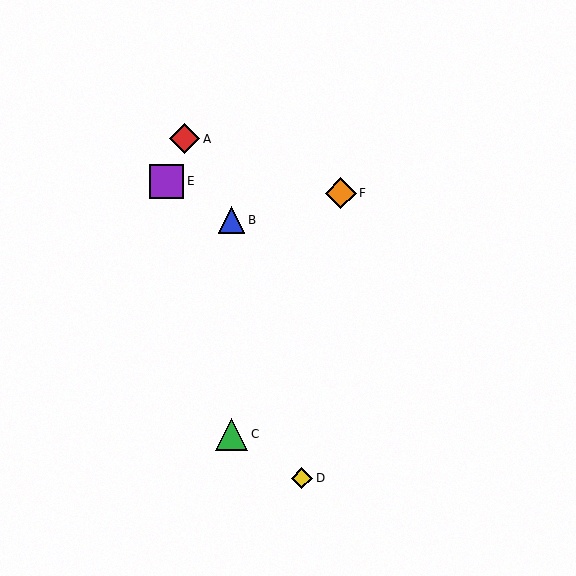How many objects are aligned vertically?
2 objects (B, C) are aligned vertically.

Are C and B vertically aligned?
Yes, both are at x≈232.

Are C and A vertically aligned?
No, C is at x≈232 and A is at x≈185.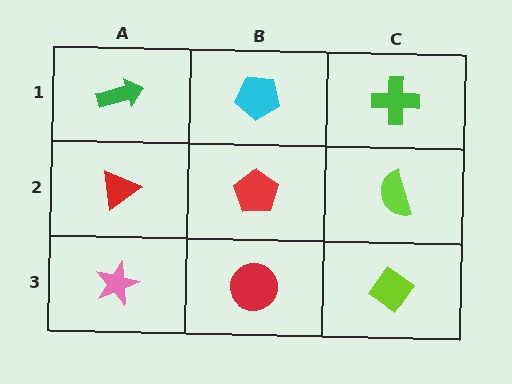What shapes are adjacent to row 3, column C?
A lime semicircle (row 2, column C), a red circle (row 3, column B).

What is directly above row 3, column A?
A red triangle.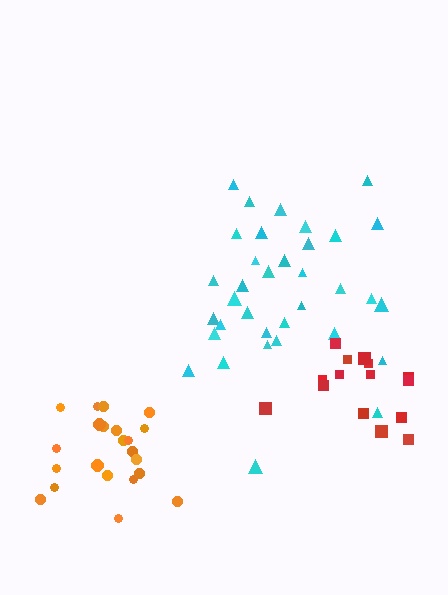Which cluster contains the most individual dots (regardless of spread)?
Cyan (35).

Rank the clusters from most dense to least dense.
orange, red, cyan.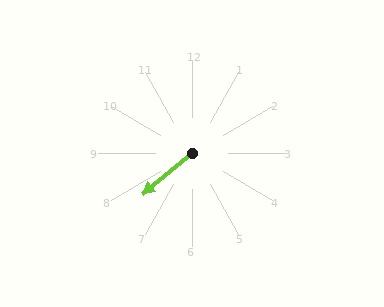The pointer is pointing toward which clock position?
Roughly 8 o'clock.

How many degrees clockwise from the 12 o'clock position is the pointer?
Approximately 231 degrees.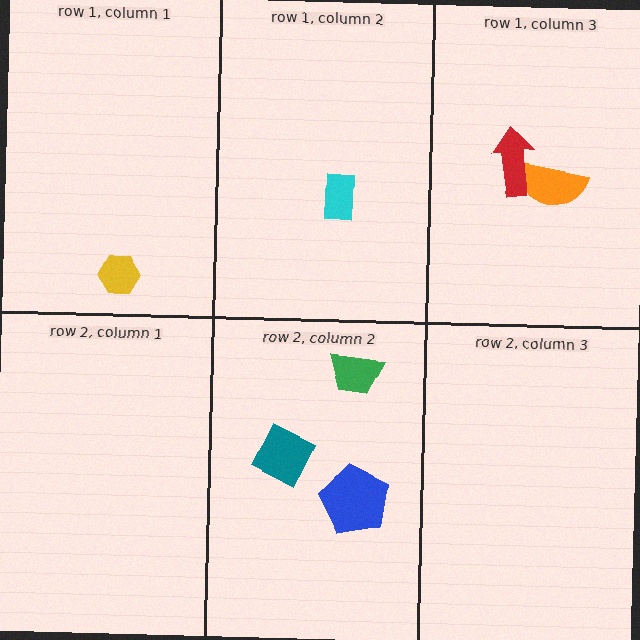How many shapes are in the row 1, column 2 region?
1.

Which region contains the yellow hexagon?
The row 1, column 1 region.